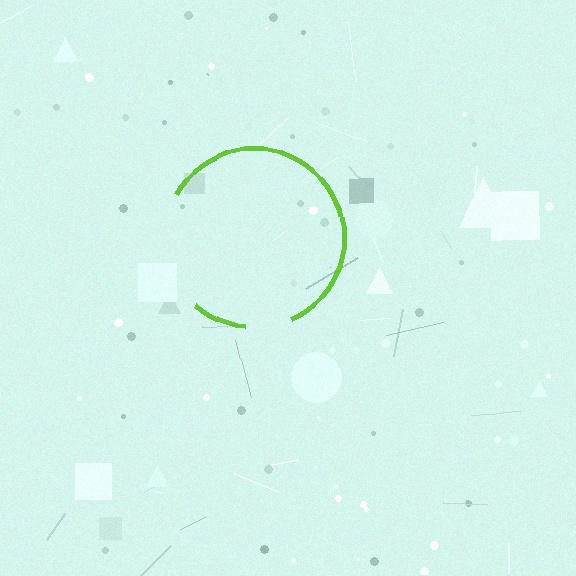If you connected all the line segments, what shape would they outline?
They would outline a circle.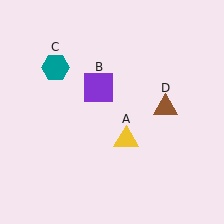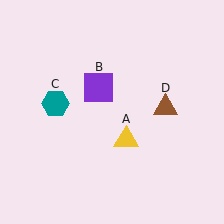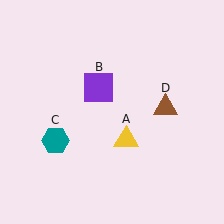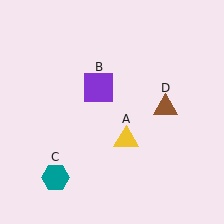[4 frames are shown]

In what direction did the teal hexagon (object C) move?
The teal hexagon (object C) moved down.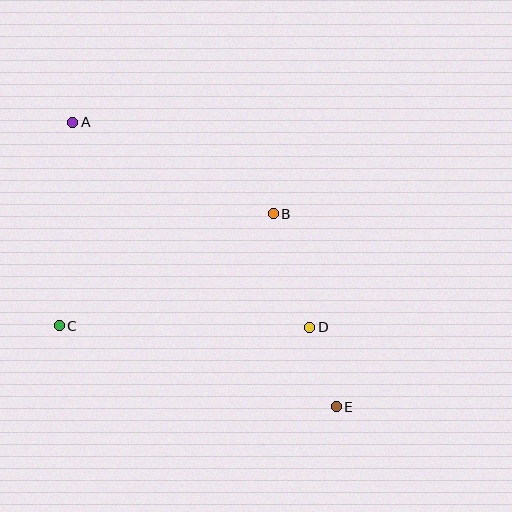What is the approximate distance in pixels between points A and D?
The distance between A and D is approximately 313 pixels.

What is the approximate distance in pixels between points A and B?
The distance between A and B is approximately 220 pixels.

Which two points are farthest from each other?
Points A and E are farthest from each other.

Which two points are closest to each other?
Points D and E are closest to each other.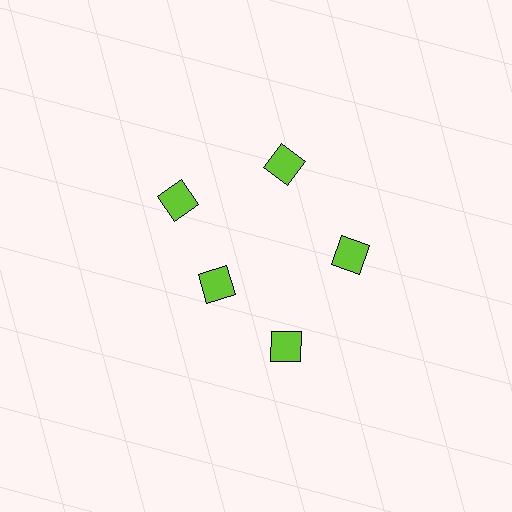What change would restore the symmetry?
The symmetry would be restored by moving it outward, back onto the ring so that all 5 diamonds sit at equal angles and equal distance from the center.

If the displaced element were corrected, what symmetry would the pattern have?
It would have 5-fold rotational symmetry — the pattern would map onto itself every 72 degrees.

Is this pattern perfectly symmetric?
No. The 5 lime diamonds are arranged in a ring, but one element near the 8 o'clock position is pulled inward toward the center, breaking the 5-fold rotational symmetry.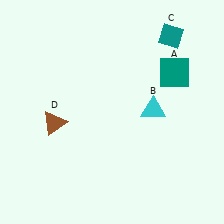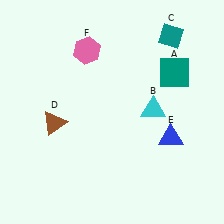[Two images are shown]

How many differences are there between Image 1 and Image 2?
There are 2 differences between the two images.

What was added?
A blue triangle (E), a pink hexagon (F) were added in Image 2.